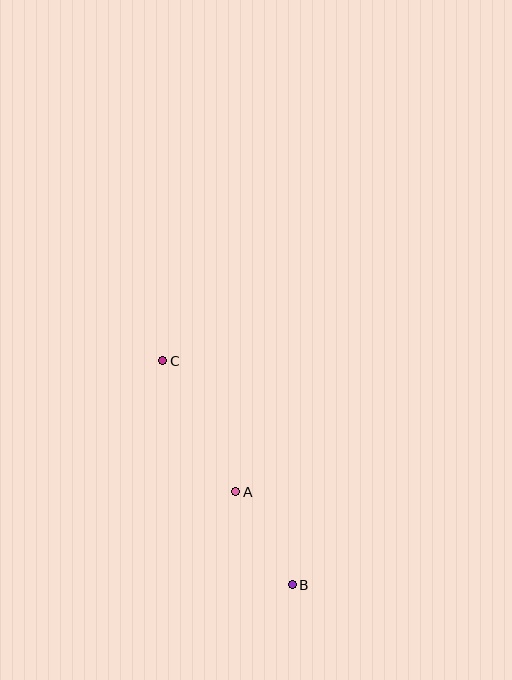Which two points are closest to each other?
Points A and B are closest to each other.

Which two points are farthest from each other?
Points B and C are farthest from each other.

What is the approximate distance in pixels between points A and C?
The distance between A and C is approximately 150 pixels.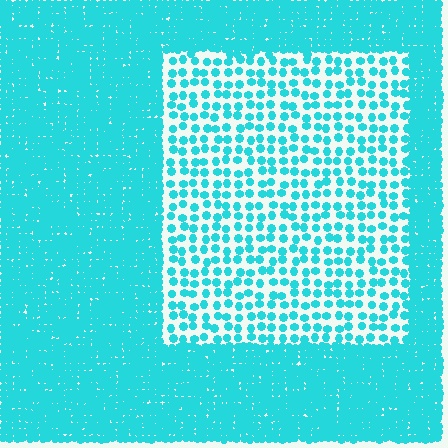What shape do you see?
I see a rectangle.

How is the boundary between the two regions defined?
The boundary is defined by a change in element density (approximately 2.9x ratio). All elements are the same color, size, and shape.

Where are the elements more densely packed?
The elements are more densely packed outside the rectangle boundary.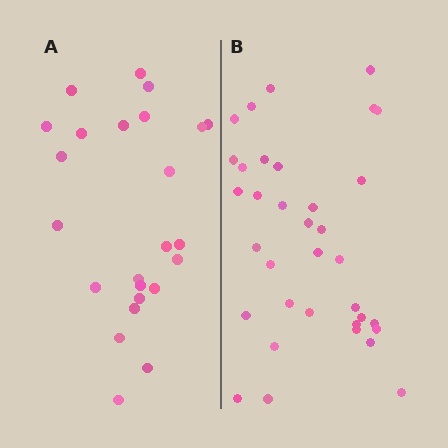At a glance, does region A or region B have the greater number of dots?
Region B (the right region) has more dots.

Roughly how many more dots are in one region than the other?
Region B has roughly 12 or so more dots than region A.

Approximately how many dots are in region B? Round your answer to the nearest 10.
About 40 dots. (The exact count is 35, which rounds to 40.)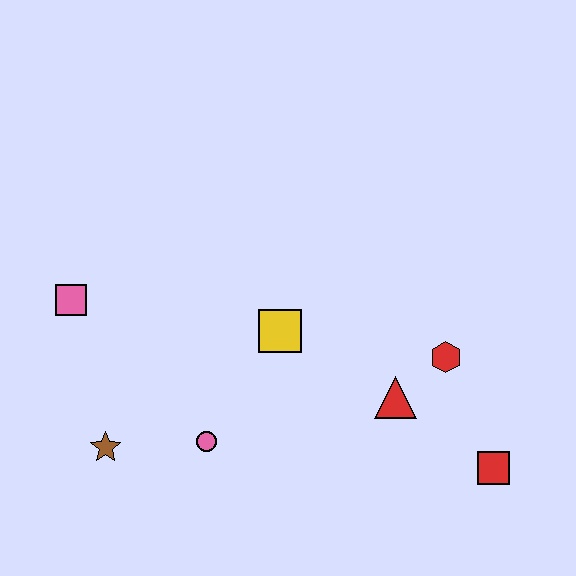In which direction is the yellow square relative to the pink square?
The yellow square is to the right of the pink square.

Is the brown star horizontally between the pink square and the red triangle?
Yes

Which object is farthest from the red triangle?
The pink square is farthest from the red triangle.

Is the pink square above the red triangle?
Yes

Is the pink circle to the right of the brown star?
Yes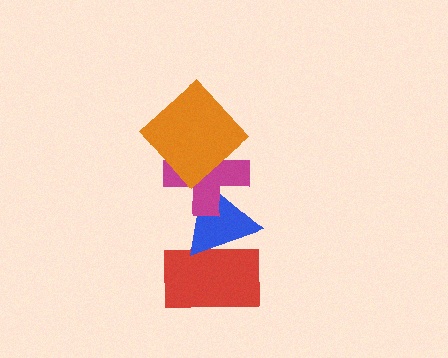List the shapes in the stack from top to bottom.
From top to bottom: the orange diamond, the magenta cross, the blue triangle, the red rectangle.